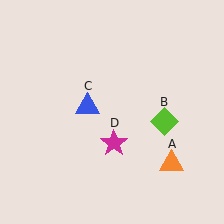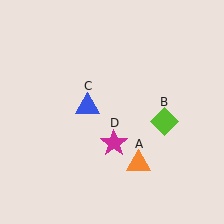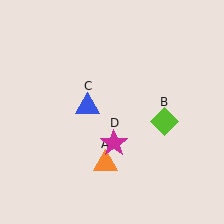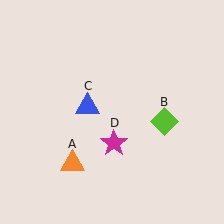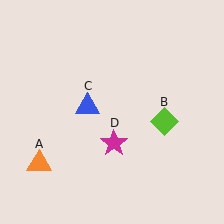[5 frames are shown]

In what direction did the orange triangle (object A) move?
The orange triangle (object A) moved left.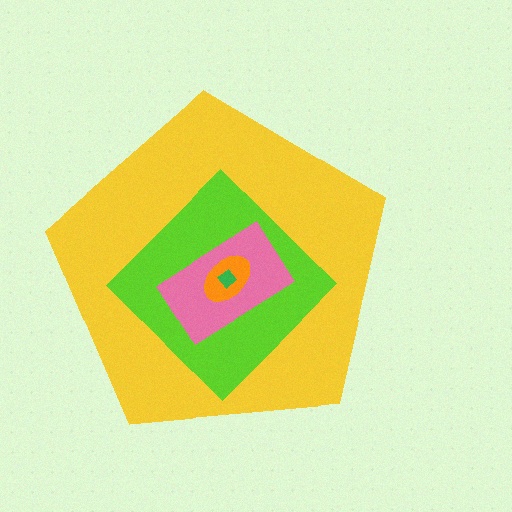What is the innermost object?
The green diamond.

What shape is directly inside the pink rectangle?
The orange ellipse.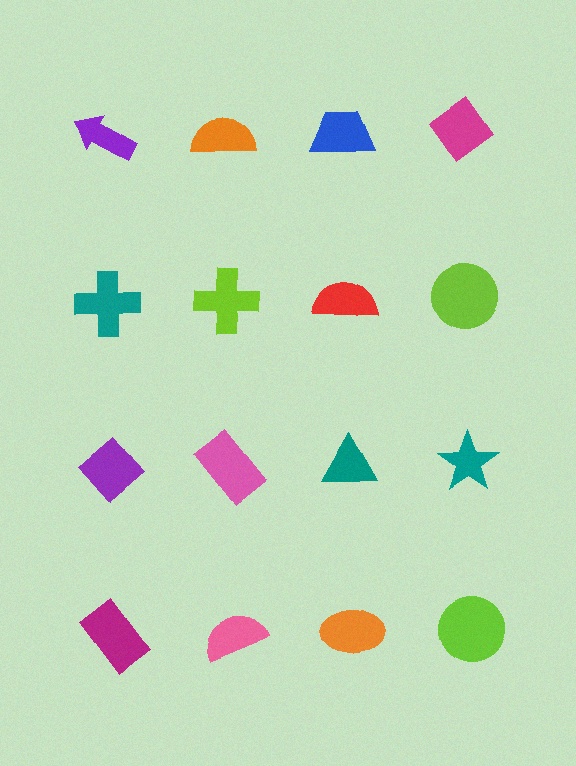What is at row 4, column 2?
A pink semicircle.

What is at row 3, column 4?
A teal star.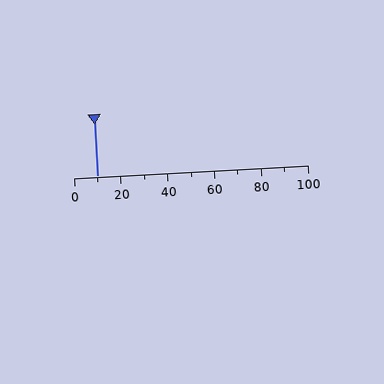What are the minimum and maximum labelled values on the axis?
The axis runs from 0 to 100.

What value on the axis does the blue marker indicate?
The marker indicates approximately 10.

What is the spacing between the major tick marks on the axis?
The major ticks are spaced 20 apart.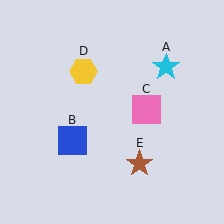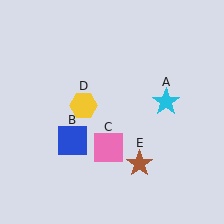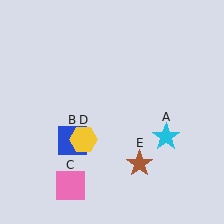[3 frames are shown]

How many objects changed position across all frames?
3 objects changed position: cyan star (object A), pink square (object C), yellow hexagon (object D).